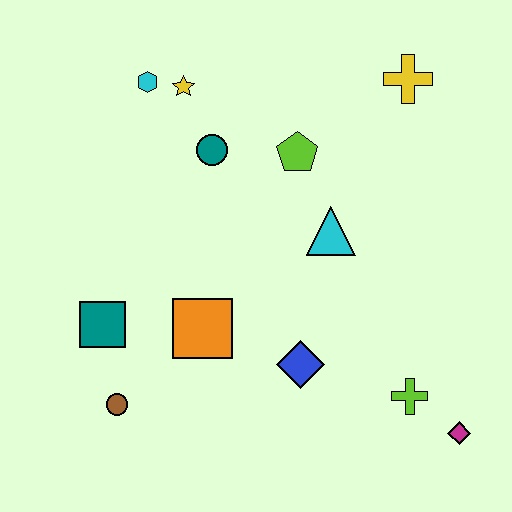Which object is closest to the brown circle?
The teal square is closest to the brown circle.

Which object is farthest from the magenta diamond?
The cyan hexagon is farthest from the magenta diamond.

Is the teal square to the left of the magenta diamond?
Yes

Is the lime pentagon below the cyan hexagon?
Yes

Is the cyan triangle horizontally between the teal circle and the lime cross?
Yes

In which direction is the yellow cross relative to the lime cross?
The yellow cross is above the lime cross.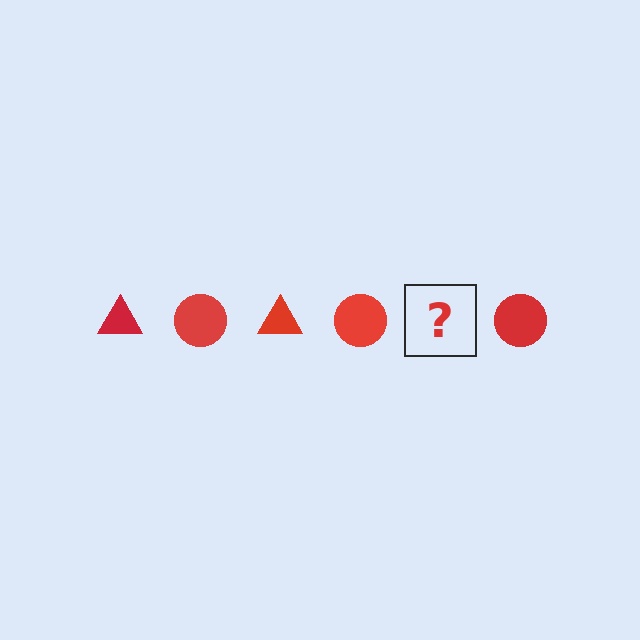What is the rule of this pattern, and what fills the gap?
The rule is that the pattern cycles through triangle, circle shapes in red. The gap should be filled with a red triangle.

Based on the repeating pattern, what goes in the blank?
The blank should be a red triangle.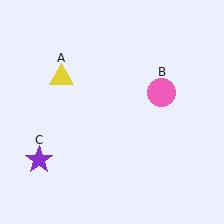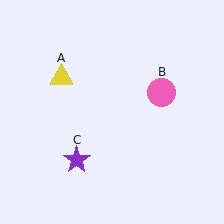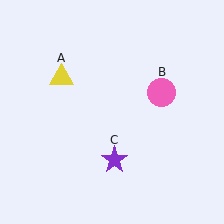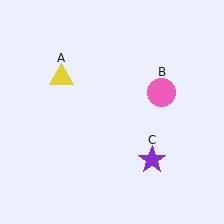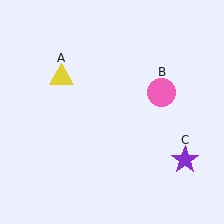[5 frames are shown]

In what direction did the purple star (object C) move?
The purple star (object C) moved right.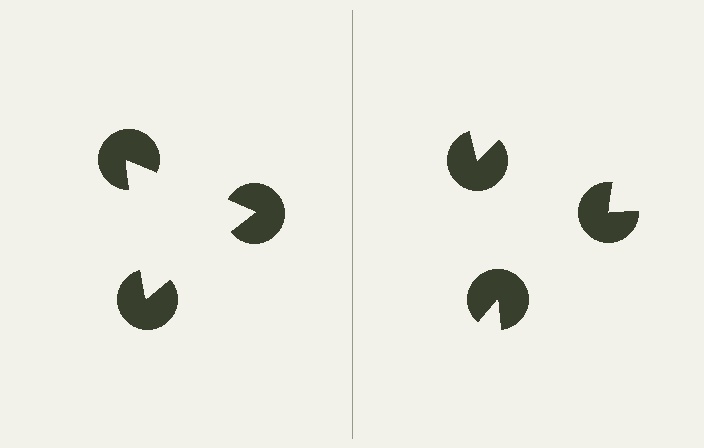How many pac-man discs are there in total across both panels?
6 — 3 on each side.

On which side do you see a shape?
An illusory triangle appears on the left side. On the right side the wedge cuts are rotated, so no coherent shape forms.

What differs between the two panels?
The pac-man discs are positioned identically on both sides; only the wedge orientations differ. On the left they align to a triangle; on the right they are misaligned.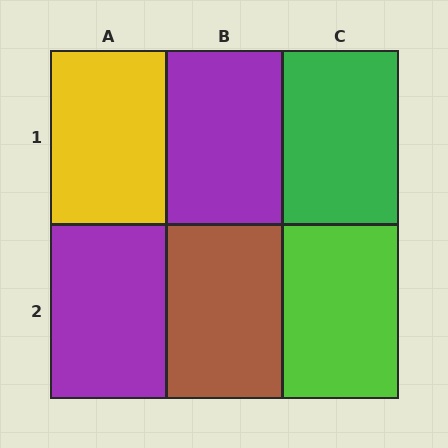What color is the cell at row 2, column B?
Brown.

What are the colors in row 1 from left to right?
Yellow, purple, green.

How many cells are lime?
1 cell is lime.